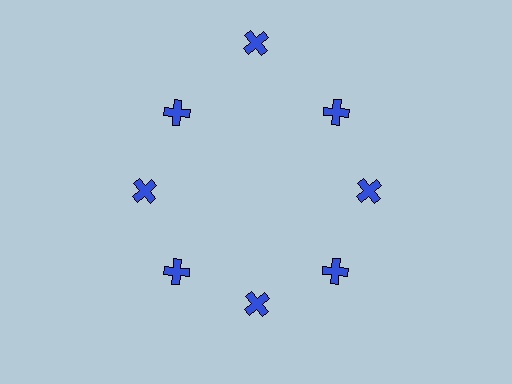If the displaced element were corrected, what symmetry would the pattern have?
It would have 8-fold rotational symmetry — the pattern would map onto itself every 45 degrees.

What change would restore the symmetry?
The symmetry would be restored by moving it inward, back onto the ring so that all 8 crosses sit at equal angles and equal distance from the center.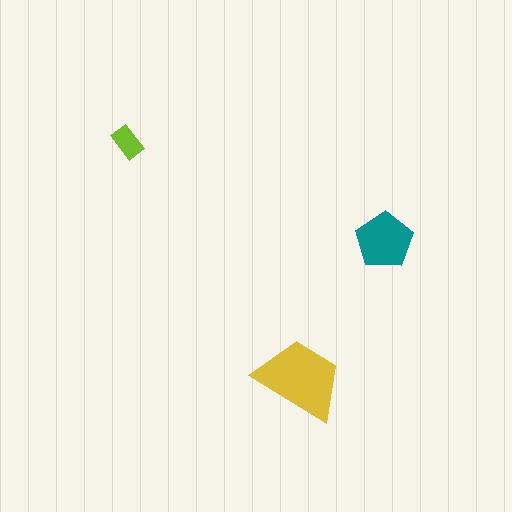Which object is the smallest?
The lime rectangle.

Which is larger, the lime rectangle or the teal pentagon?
The teal pentagon.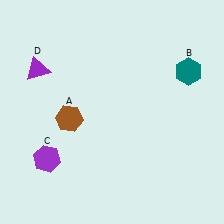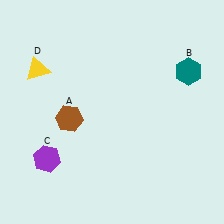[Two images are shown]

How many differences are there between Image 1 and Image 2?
There is 1 difference between the two images.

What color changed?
The triangle (D) changed from purple in Image 1 to yellow in Image 2.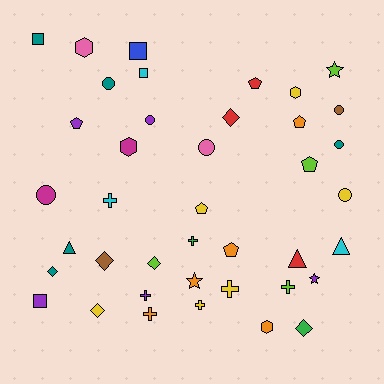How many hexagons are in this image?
There are 4 hexagons.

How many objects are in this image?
There are 40 objects.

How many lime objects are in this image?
There are 4 lime objects.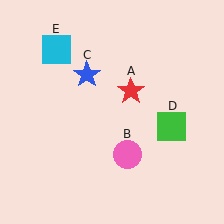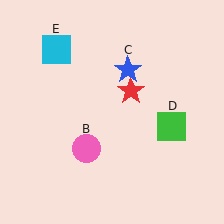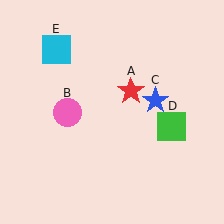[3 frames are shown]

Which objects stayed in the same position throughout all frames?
Red star (object A) and green square (object D) and cyan square (object E) remained stationary.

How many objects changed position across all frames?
2 objects changed position: pink circle (object B), blue star (object C).